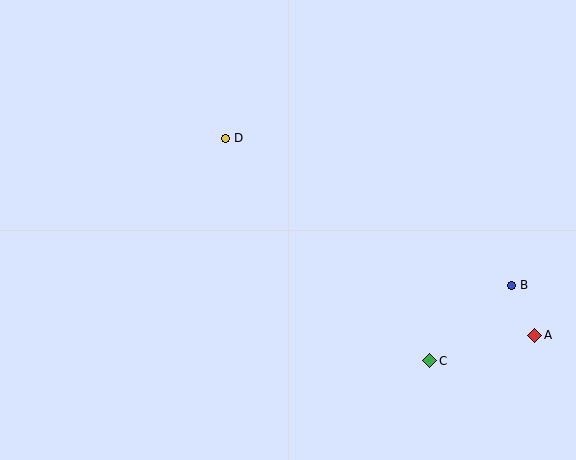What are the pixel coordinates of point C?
Point C is at (430, 361).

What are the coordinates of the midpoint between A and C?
The midpoint between A and C is at (482, 348).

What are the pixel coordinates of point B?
Point B is at (511, 285).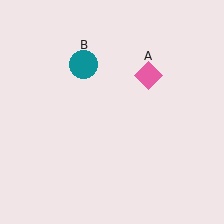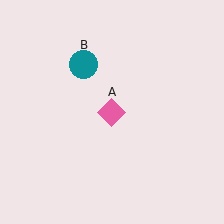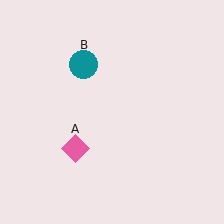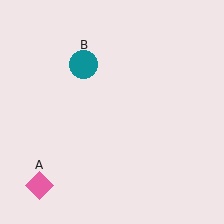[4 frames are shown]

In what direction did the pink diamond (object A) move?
The pink diamond (object A) moved down and to the left.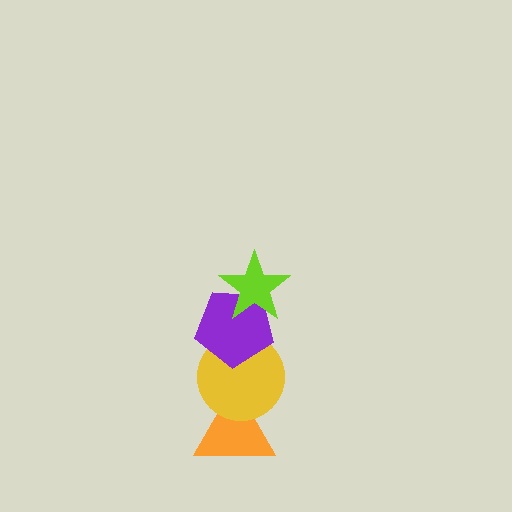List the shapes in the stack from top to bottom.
From top to bottom: the lime star, the purple pentagon, the yellow circle, the orange triangle.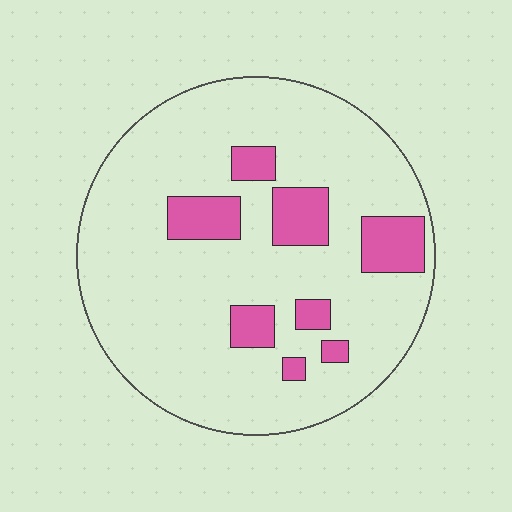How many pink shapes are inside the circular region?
8.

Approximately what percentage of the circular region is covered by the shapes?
Approximately 15%.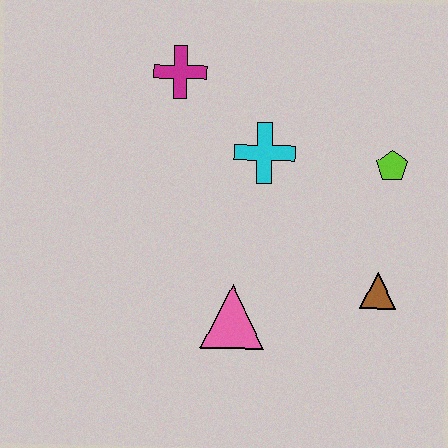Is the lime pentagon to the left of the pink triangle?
No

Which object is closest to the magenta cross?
The cyan cross is closest to the magenta cross.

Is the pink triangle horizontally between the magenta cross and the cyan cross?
Yes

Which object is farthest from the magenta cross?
The brown triangle is farthest from the magenta cross.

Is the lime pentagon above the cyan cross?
No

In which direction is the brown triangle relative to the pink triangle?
The brown triangle is to the right of the pink triangle.